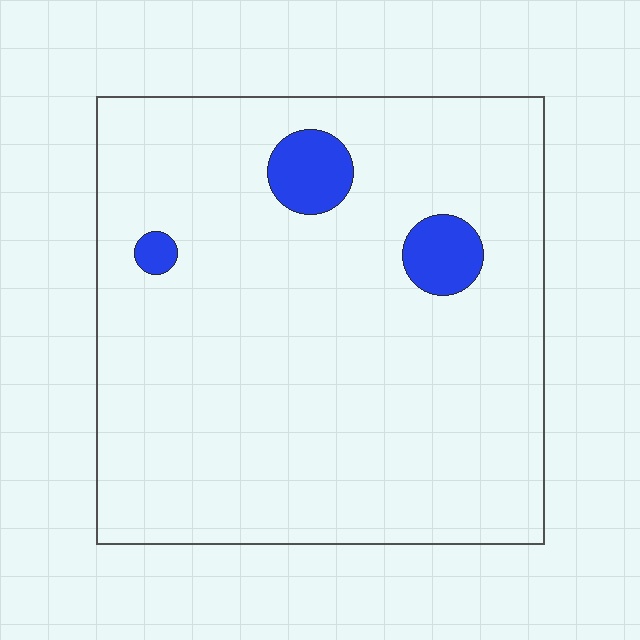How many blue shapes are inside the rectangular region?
3.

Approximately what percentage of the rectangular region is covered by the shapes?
Approximately 5%.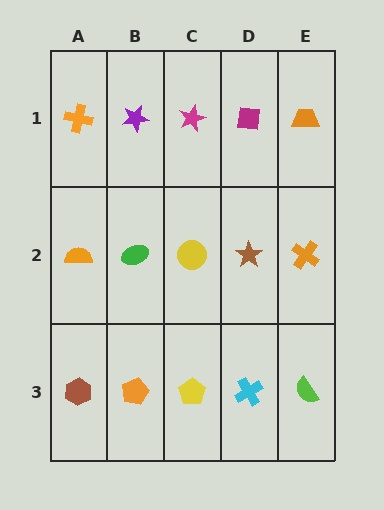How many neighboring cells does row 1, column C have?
3.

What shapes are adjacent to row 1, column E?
An orange cross (row 2, column E), a magenta square (row 1, column D).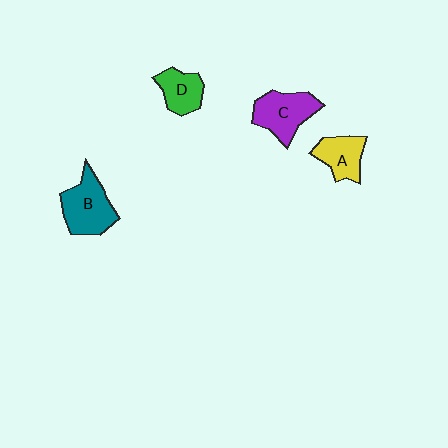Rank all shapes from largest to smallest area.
From largest to smallest: B (teal), C (purple), A (yellow), D (green).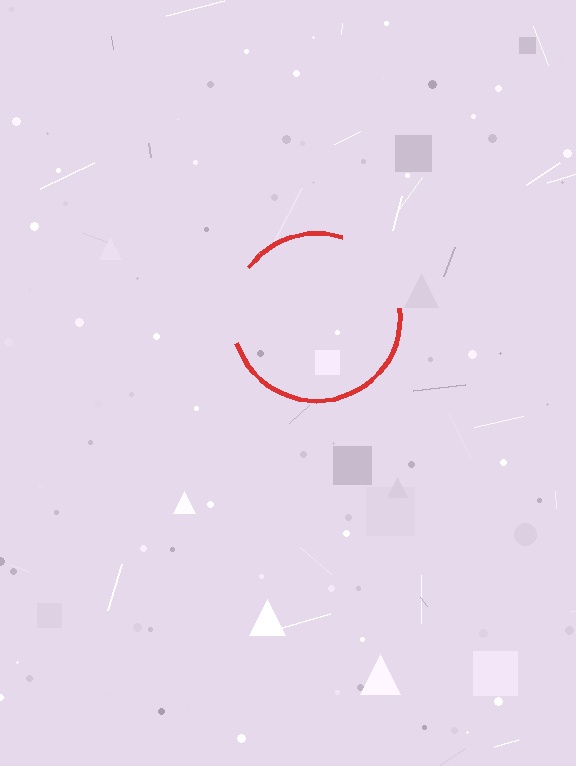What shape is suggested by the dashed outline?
The dashed outline suggests a circle.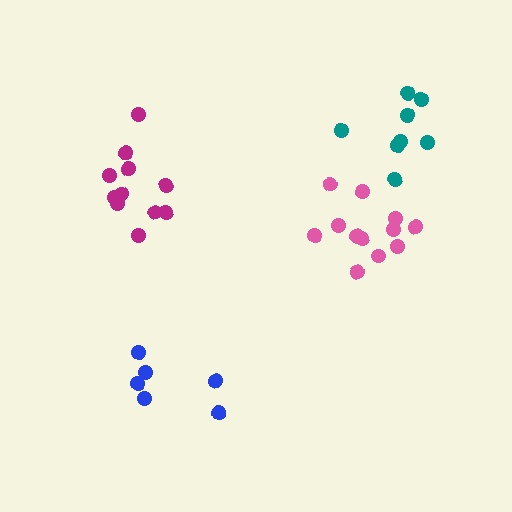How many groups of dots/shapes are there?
There are 4 groups.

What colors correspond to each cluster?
The clusters are colored: magenta, pink, teal, blue.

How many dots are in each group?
Group 1: 11 dots, Group 2: 12 dots, Group 3: 8 dots, Group 4: 6 dots (37 total).